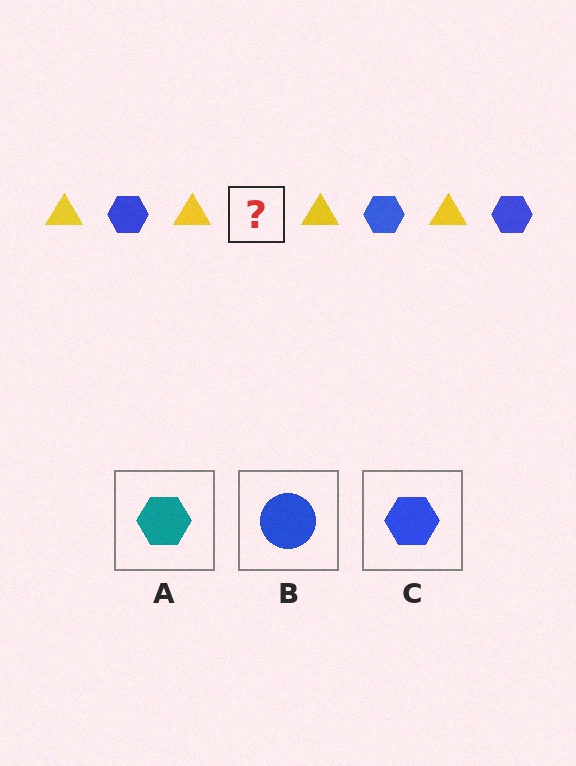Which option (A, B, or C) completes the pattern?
C.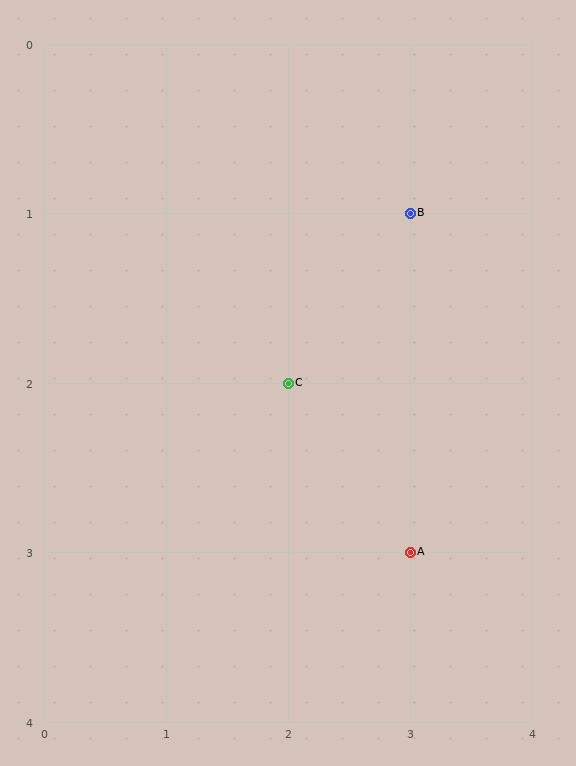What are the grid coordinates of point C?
Point C is at grid coordinates (2, 2).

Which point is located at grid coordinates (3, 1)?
Point B is at (3, 1).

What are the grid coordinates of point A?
Point A is at grid coordinates (3, 3).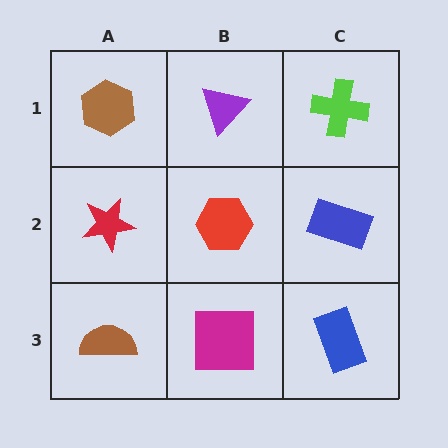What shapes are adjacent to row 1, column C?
A blue rectangle (row 2, column C), a purple triangle (row 1, column B).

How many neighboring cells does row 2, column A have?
3.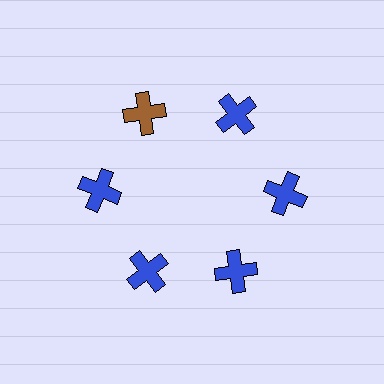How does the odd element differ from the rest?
It has a different color: brown instead of blue.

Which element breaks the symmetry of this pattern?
The brown cross at roughly the 11 o'clock position breaks the symmetry. All other shapes are blue crosses.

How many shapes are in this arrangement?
There are 6 shapes arranged in a ring pattern.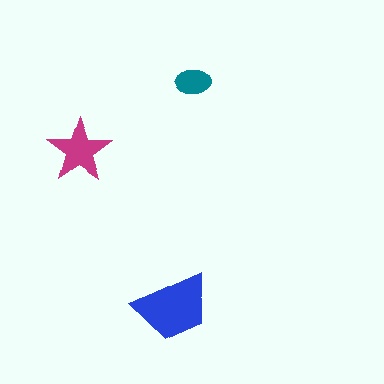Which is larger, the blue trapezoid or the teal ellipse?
The blue trapezoid.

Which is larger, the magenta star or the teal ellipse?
The magenta star.